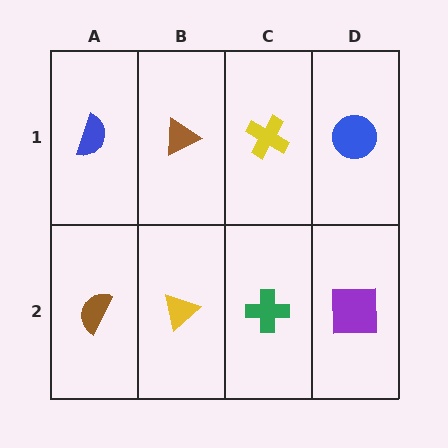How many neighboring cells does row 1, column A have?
2.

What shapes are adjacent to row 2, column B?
A brown triangle (row 1, column B), a brown semicircle (row 2, column A), a green cross (row 2, column C).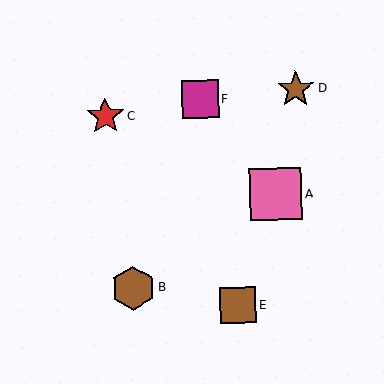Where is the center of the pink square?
The center of the pink square is at (276, 194).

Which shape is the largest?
The pink square (labeled A) is the largest.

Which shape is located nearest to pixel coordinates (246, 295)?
The brown square (labeled E) at (238, 305) is nearest to that location.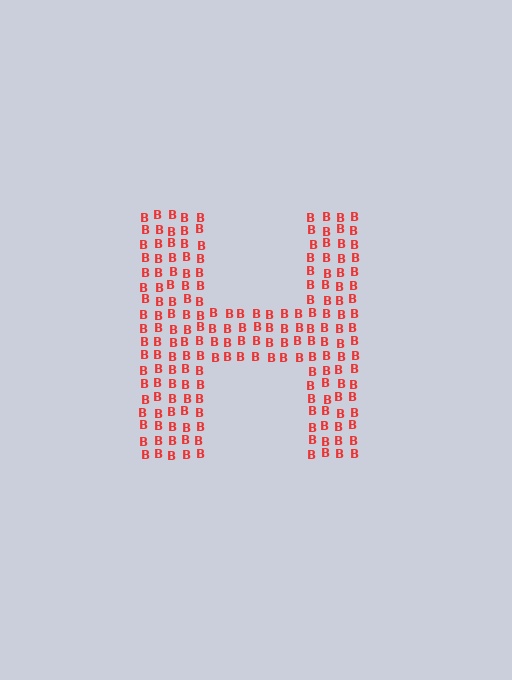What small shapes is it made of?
It is made of small letter B's.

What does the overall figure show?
The overall figure shows the letter H.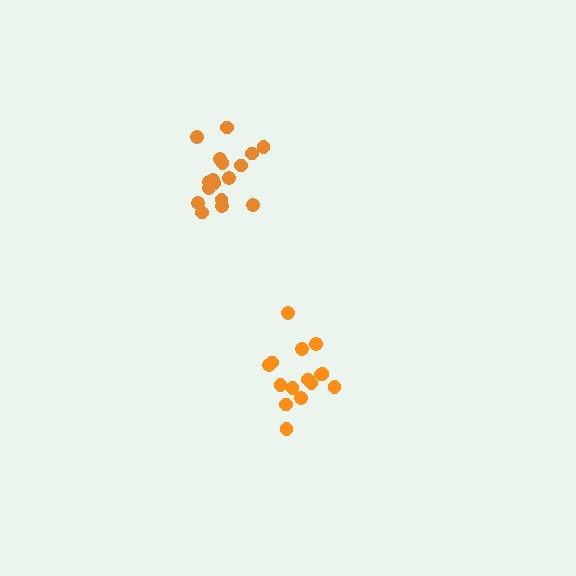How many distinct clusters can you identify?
There are 2 distinct clusters.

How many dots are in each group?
Group 1: 15 dots, Group 2: 17 dots (32 total).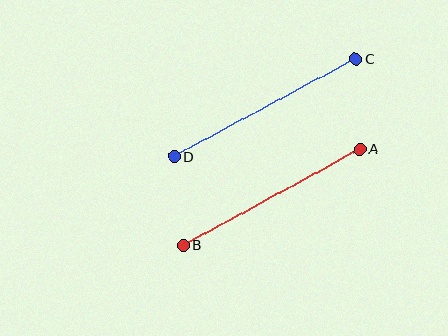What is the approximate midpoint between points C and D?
The midpoint is at approximately (265, 108) pixels.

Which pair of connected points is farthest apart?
Points C and D are farthest apart.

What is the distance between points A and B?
The distance is approximately 201 pixels.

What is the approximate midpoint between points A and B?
The midpoint is at approximately (272, 197) pixels.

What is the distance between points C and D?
The distance is approximately 206 pixels.